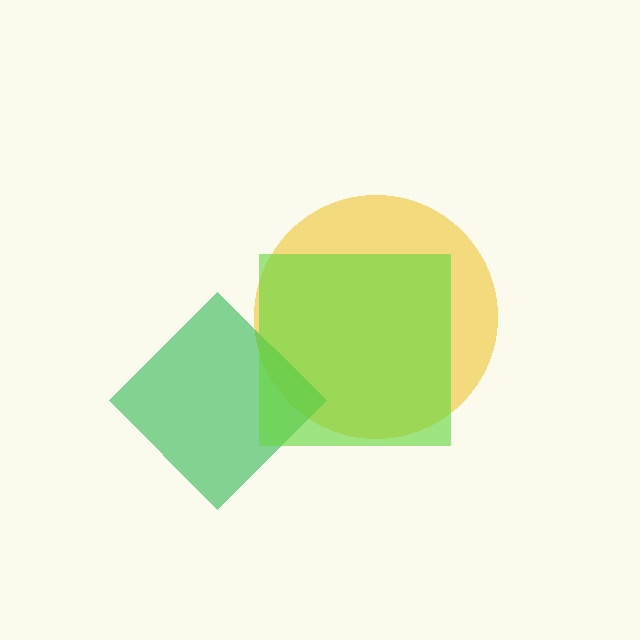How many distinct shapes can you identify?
There are 3 distinct shapes: a yellow circle, a green diamond, a lime square.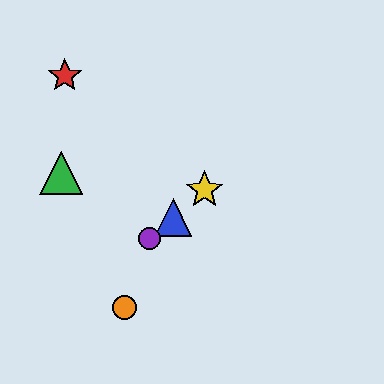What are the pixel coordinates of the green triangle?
The green triangle is at (61, 173).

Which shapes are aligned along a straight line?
The blue triangle, the yellow star, the purple circle are aligned along a straight line.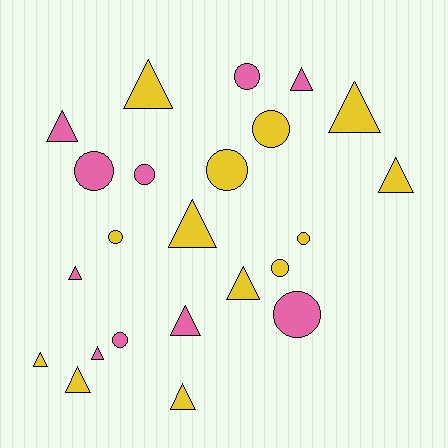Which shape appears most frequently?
Triangle, with 13 objects.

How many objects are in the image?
There are 23 objects.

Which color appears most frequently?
Yellow, with 13 objects.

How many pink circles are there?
There are 5 pink circles.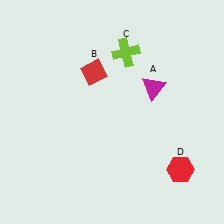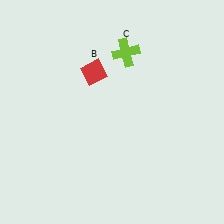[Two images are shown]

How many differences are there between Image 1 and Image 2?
There are 2 differences between the two images.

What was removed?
The magenta triangle (A), the red hexagon (D) were removed in Image 2.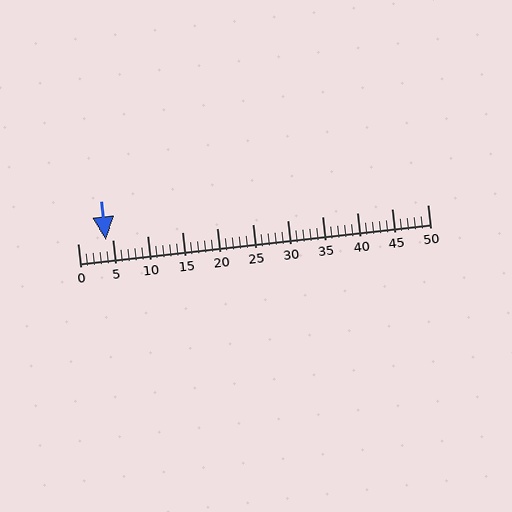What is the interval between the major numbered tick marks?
The major tick marks are spaced 5 units apart.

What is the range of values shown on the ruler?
The ruler shows values from 0 to 50.